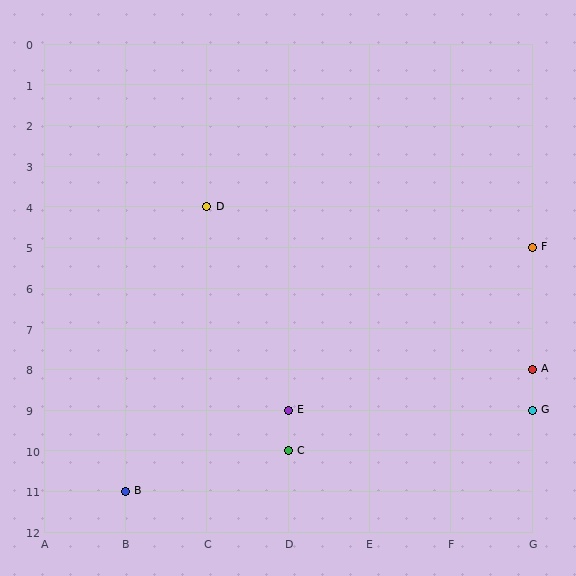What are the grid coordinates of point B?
Point B is at grid coordinates (B, 11).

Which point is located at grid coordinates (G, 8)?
Point A is at (G, 8).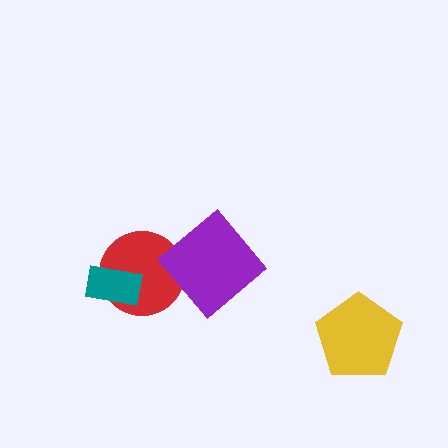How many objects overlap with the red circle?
2 objects overlap with the red circle.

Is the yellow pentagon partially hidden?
No, no other shape covers it.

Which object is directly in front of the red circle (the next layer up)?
The purple diamond is directly in front of the red circle.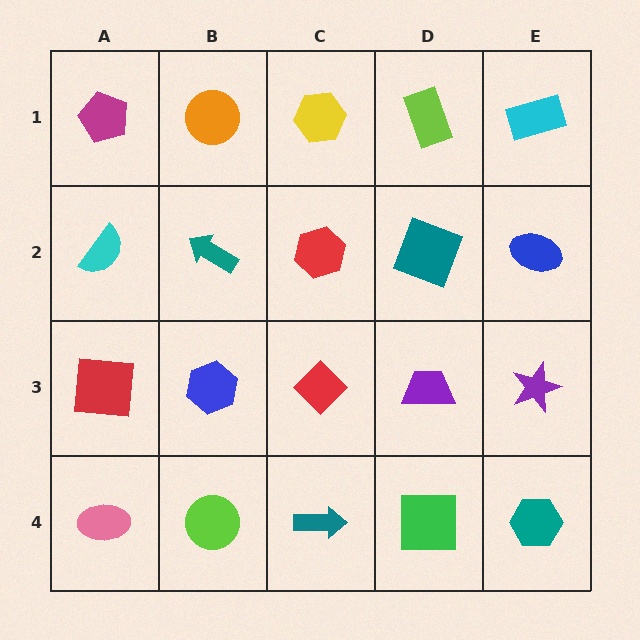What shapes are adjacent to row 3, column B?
A teal arrow (row 2, column B), a lime circle (row 4, column B), a red square (row 3, column A), a red diamond (row 3, column C).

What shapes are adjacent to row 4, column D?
A purple trapezoid (row 3, column D), a teal arrow (row 4, column C), a teal hexagon (row 4, column E).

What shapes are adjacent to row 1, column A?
A cyan semicircle (row 2, column A), an orange circle (row 1, column B).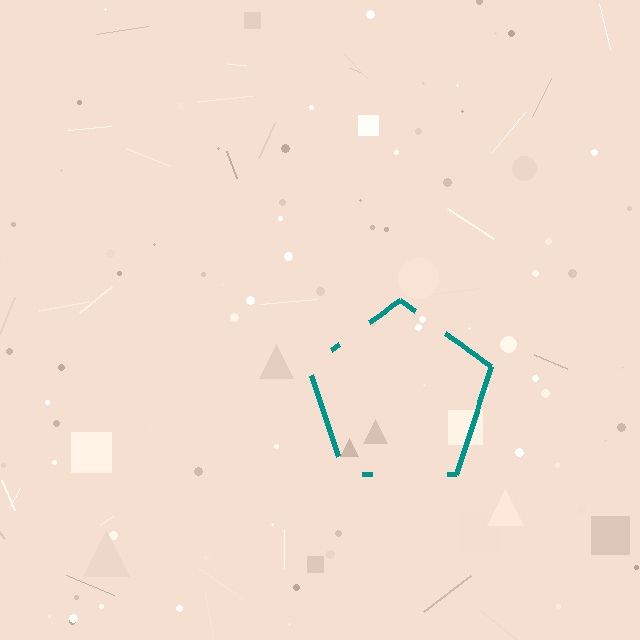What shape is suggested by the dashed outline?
The dashed outline suggests a pentagon.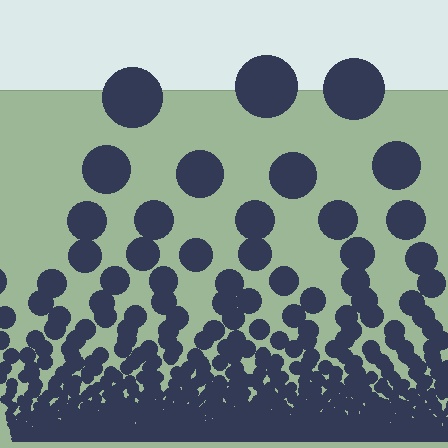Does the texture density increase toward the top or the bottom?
Density increases toward the bottom.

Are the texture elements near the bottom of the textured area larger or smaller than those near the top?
Smaller. The gradient is inverted — elements near the bottom are smaller and denser.